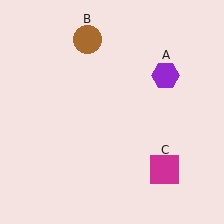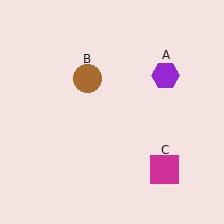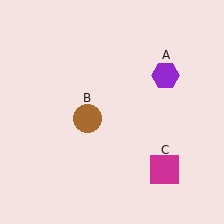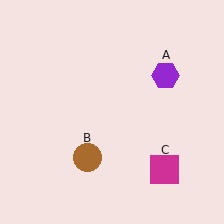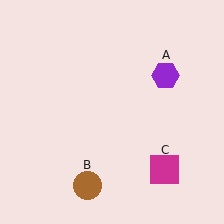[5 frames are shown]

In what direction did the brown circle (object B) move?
The brown circle (object B) moved down.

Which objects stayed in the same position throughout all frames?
Purple hexagon (object A) and magenta square (object C) remained stationary.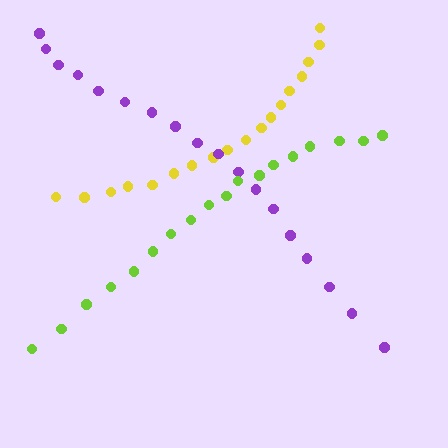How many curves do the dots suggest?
There are 3 distinct paths.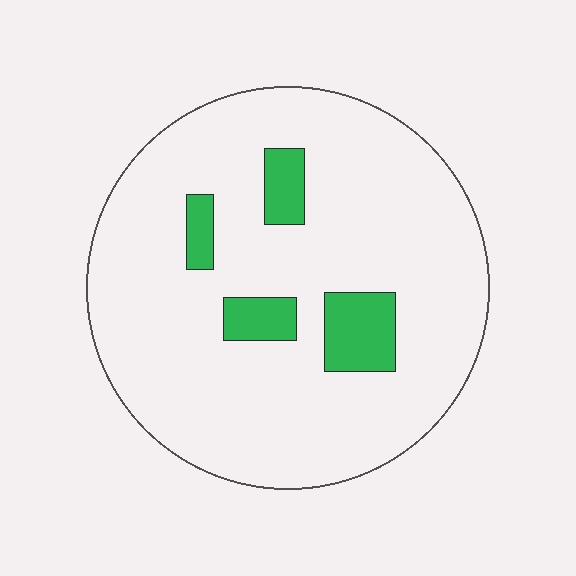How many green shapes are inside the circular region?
4.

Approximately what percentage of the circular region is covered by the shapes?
Approximately 10%.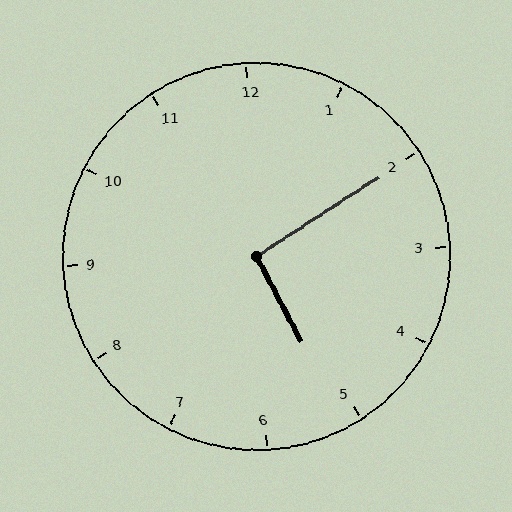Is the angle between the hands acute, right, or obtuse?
It is right.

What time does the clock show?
5:10.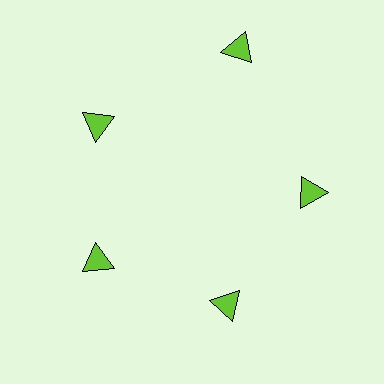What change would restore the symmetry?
The symmetry would be restored by moving it inward, back onto the ring so that all 5 triangles sit at equal angles and equal distance from the center.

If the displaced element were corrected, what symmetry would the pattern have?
It would have 5-fold rotational symmetry — the pattern would map onto itself every 72 degrees.